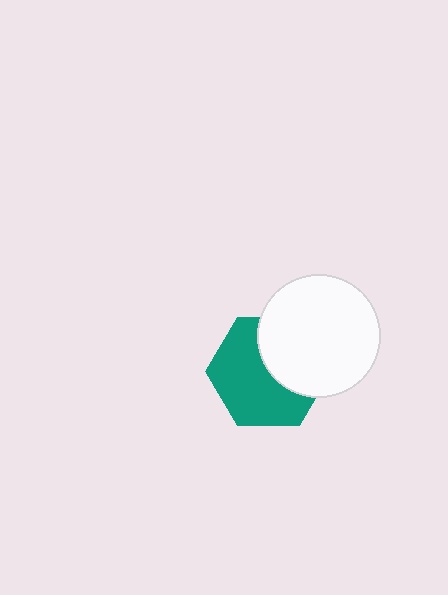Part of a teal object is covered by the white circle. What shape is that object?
It is a hexagon.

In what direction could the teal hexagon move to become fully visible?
The teal hexagon could move toward the lower-left. That would shift it out from behind the white circle entirely.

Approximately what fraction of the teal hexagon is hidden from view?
Roughly 40% of the teal hexagon is hidden behind the white circle.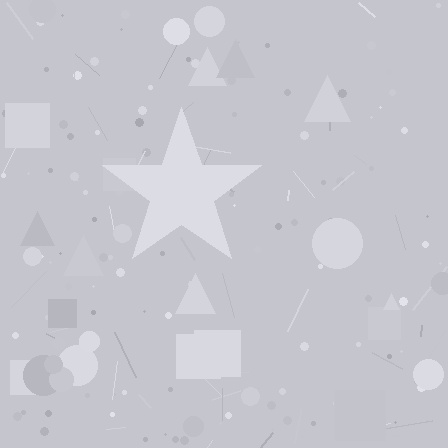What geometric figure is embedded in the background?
A star is embedded in the background.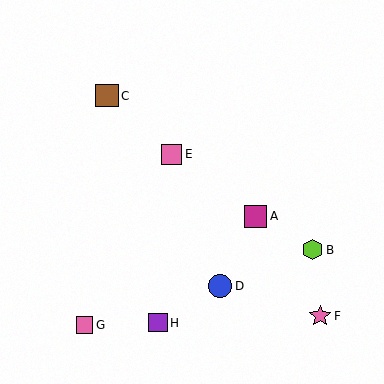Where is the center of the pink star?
The center of the pink star is at (320, 316).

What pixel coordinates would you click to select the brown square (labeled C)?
Click at (107, 96) to select the brown square C.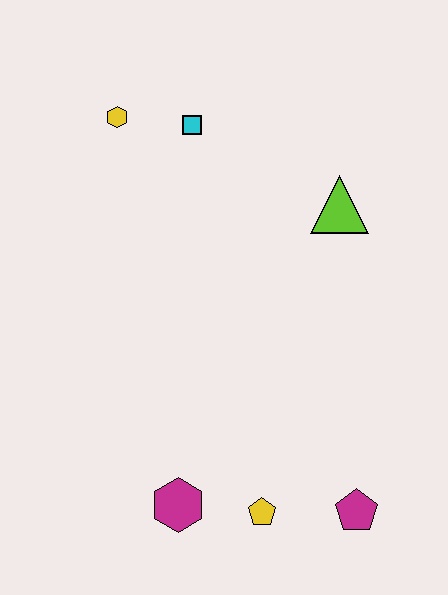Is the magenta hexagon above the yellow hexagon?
No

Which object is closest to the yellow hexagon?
The cyan square is closest to the yellow hexagon.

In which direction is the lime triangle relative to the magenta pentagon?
The lime triangle is above the magenta pentagon.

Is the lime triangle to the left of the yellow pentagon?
No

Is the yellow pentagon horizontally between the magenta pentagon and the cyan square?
Yes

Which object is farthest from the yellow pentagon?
The yellow hexagon is farthest from the yellow pentagon.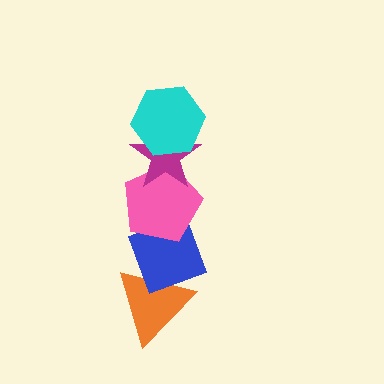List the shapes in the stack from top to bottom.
From top to bottom: the cyan hexagon, the magenta star, the pink pentagon, the blue diamond, the orange triangle.